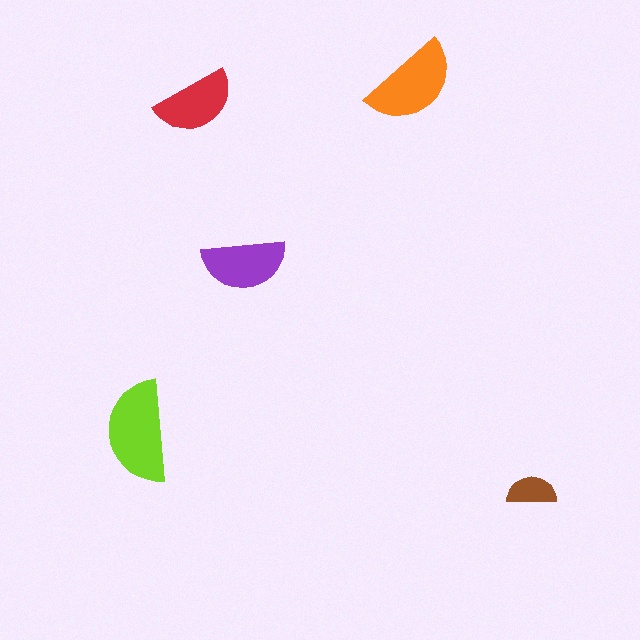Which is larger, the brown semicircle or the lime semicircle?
The lime one.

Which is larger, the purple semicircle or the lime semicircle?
The lime one.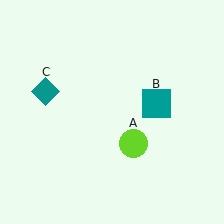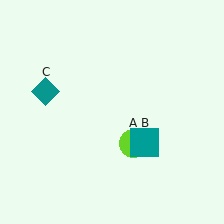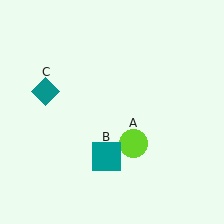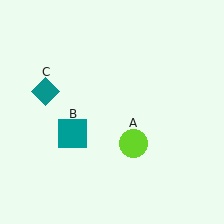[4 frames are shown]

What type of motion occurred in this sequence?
The teal square (object B) rotated clockwise around the center of the scene.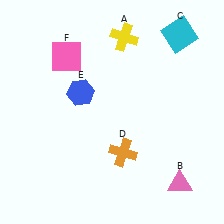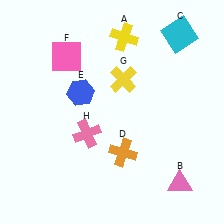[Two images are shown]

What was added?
A yellow cross (G), a pink cross (H) were added in Image 2.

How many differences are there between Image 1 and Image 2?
There are 2 differences between the two images.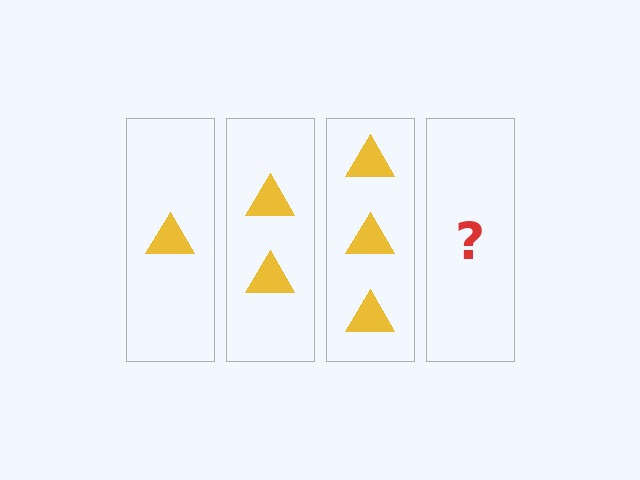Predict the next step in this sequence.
The next step is 4 triangles.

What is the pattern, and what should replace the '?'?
The pattern is that each step adds one more triangle. The '?' should be 4 triangles.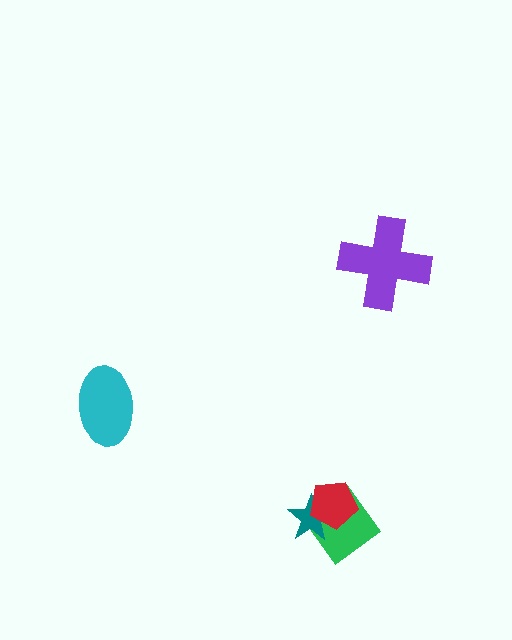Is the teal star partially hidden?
Yes, it is partially covered by another shape.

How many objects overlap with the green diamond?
2 objects overlap with the green diamond.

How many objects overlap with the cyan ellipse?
0 objects overlap with the cyan ellipse.